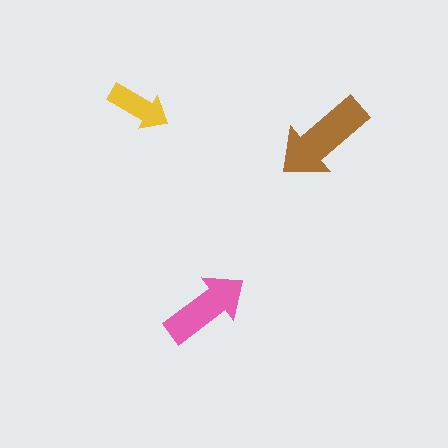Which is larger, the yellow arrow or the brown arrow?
The brown one.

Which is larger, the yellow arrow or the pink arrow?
The pink one.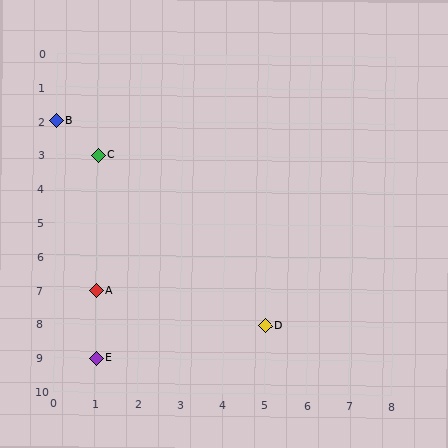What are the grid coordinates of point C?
Point C is at grid coordinates (1, 3).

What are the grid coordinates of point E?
Point E is at grid coordinates (1, 9).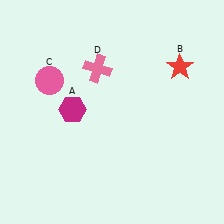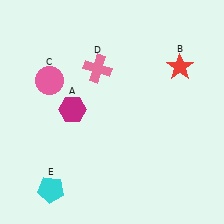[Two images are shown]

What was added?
A cyan pentagon (E) was added in Image 2.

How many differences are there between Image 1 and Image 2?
There is 1 difference between the two images.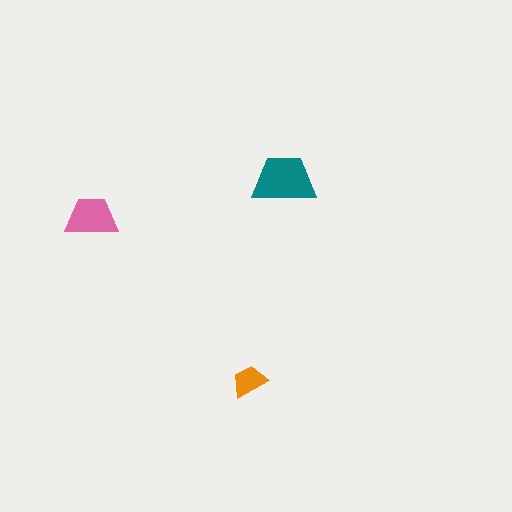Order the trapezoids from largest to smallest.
the teal one, the pink one, the orange one.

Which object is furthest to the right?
The teal trapezoid is rightmost.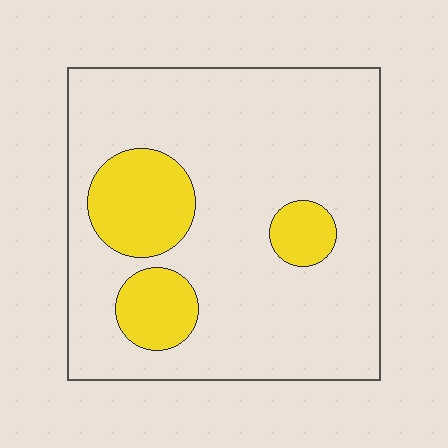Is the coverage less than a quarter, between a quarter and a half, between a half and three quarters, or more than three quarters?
Less than a quarter.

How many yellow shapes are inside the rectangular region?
3.